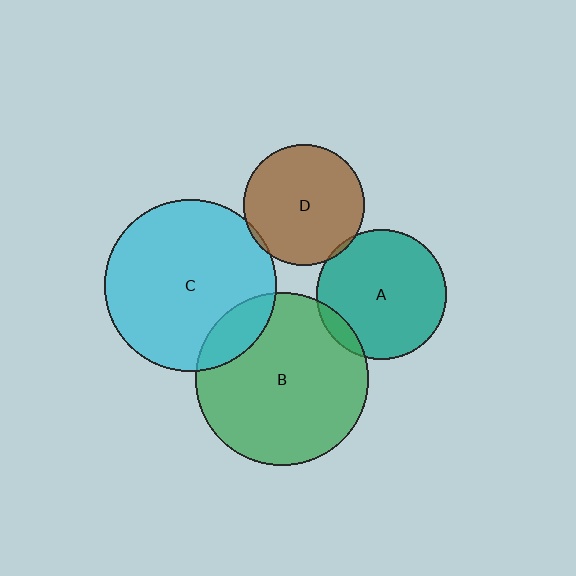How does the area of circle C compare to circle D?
Approximately 2.0 times.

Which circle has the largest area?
Circle B (green).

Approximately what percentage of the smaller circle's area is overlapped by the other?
Approximately 15%.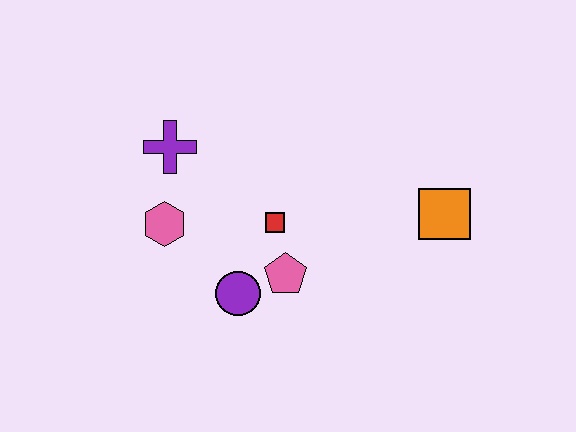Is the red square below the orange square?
Yes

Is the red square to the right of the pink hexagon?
Yes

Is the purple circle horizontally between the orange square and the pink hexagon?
Yes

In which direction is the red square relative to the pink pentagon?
The red square is above the pink pentagon.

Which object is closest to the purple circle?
The pink pentagon is closest to the purple circle.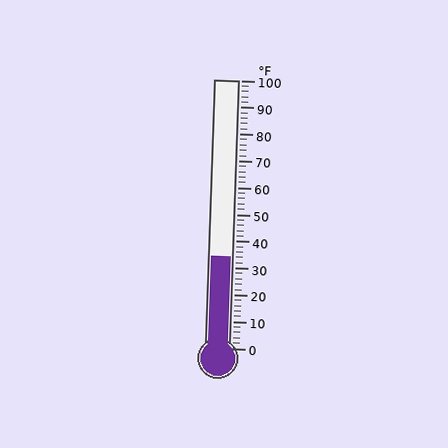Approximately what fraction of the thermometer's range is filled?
The thermometer is filled to approximately 35% of its range.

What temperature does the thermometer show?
The thermometer shows approximately 34°F.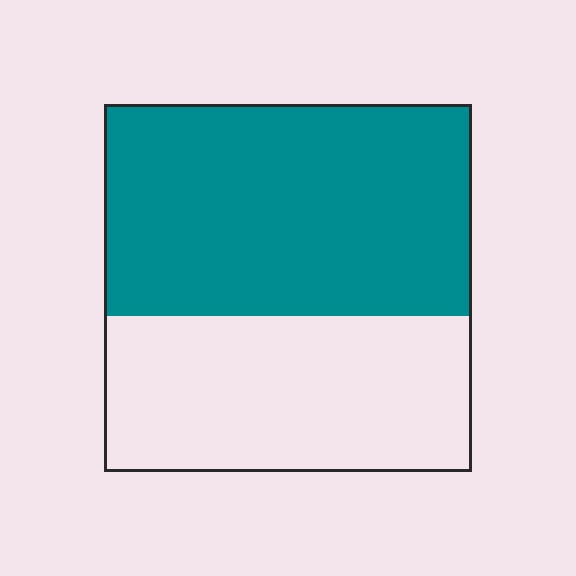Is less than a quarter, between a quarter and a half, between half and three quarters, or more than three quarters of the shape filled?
Between half and three quarters.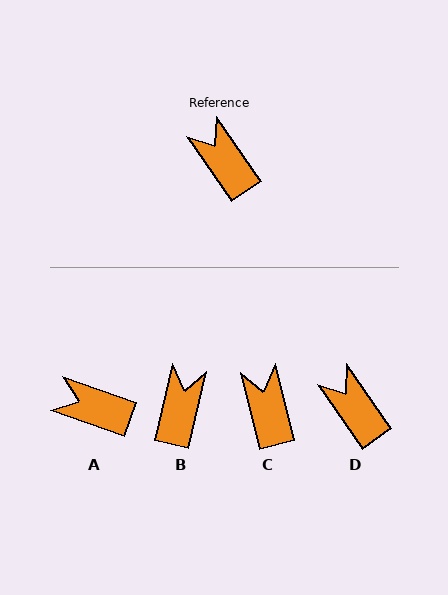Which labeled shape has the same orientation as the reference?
D.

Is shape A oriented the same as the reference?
No, it is off by about 36 degrees.